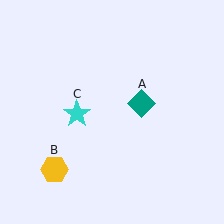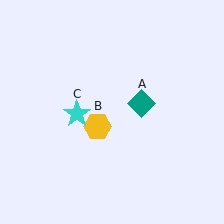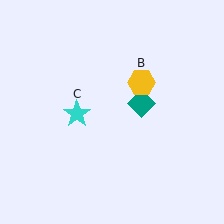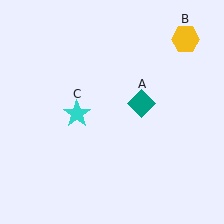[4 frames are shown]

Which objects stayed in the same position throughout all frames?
Teal diamond (object A) and cyan star (object C) remained stationary.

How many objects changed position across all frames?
1 object changed position: yellow hexagon (object B).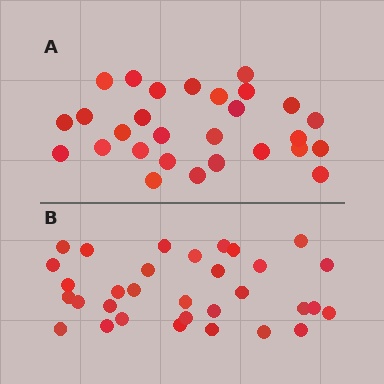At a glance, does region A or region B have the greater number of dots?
Region B (the bottom region) has more dots.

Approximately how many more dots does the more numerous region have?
Region B has about 4 more dots than region A.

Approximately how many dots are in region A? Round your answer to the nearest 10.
About 30 dots. (The exact count is 28, which rounds to 30.)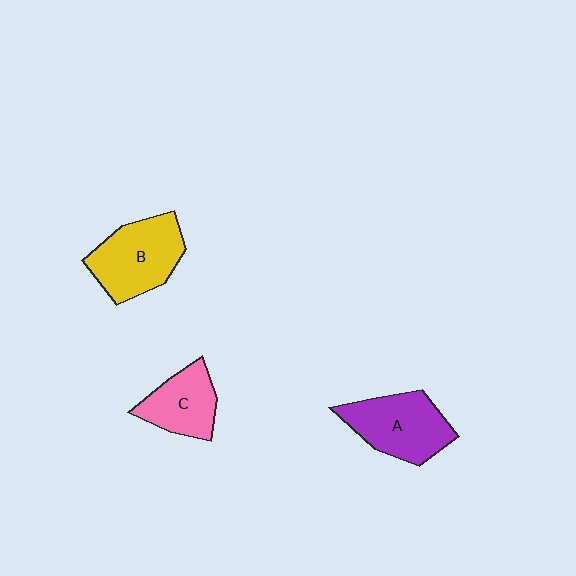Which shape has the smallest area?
Shape C (pink).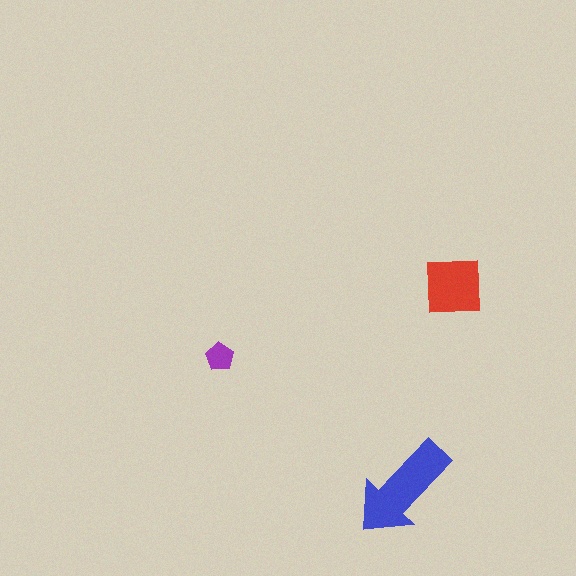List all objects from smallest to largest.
The purple pentagon, the red square, the blue arrow.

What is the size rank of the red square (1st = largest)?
2nd.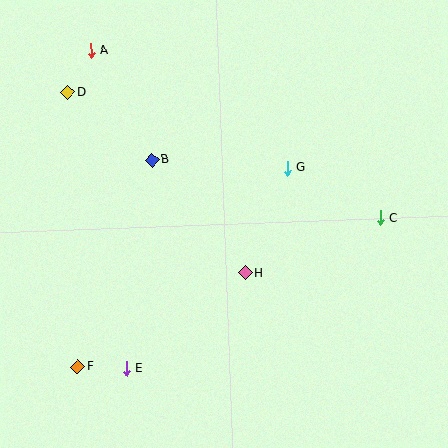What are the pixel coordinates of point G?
Point G is at (287, 168).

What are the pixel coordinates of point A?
Point A is at (91, 50).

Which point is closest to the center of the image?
Point H at (245, 273) is closest to the center.